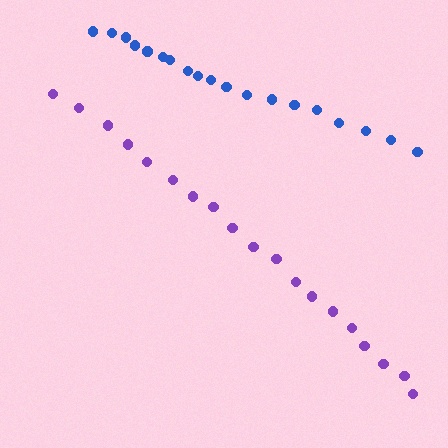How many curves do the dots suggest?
There are 2 distinct paths.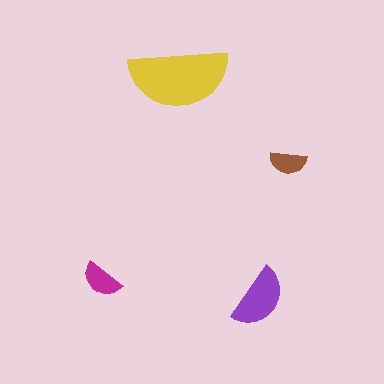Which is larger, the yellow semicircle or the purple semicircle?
The yellow one.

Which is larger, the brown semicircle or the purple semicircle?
The purple one.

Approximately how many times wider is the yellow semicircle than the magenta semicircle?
About 2.5 times wider.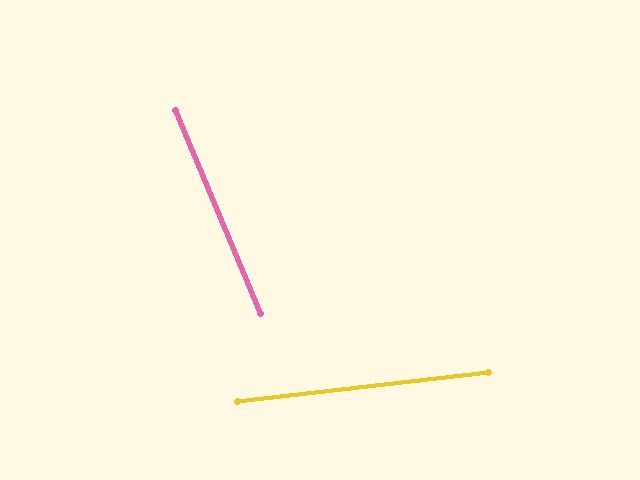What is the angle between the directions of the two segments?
Approximately 74 degrees.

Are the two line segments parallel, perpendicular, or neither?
Neither parallel nor perpendicular — they differ by about 74°.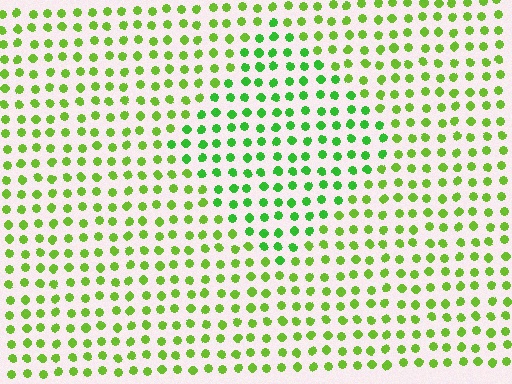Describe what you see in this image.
The image is filled with small lime elements in a uniform arrangement. A diamond-shaped region is visible where the elements are tinted to a slightly different hue, forming a subtle color boundary.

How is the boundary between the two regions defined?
The boundary is defined purely by a slight shift in hue (about 26 degrees). Spacing, size, and orientation are identical on both sides.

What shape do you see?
I see a diamond.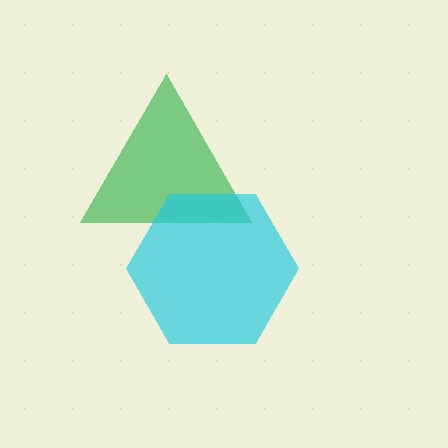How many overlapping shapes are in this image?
There are 2 overlapping shapes in the image.